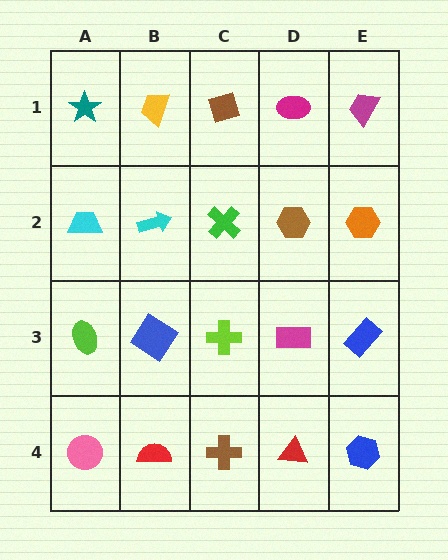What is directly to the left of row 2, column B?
A cyan trapezoid.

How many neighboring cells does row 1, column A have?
2.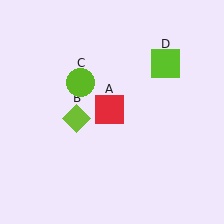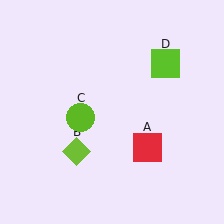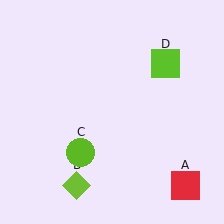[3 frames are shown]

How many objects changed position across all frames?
3 objects changed position: red square (object A), lime diamond (object B), lime circle (object C).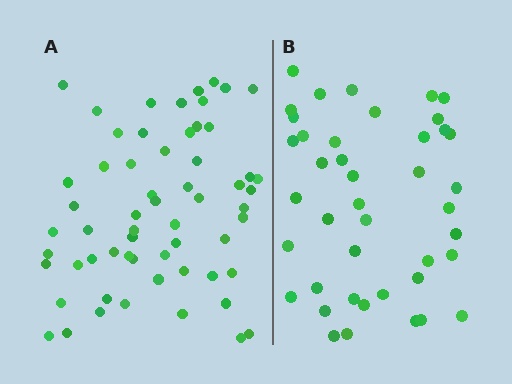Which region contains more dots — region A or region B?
Region A (the left region) has more dots.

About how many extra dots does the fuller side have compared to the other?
Region A has approximately 20 more dots than region B.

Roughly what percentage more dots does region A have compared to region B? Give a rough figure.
About 45% more.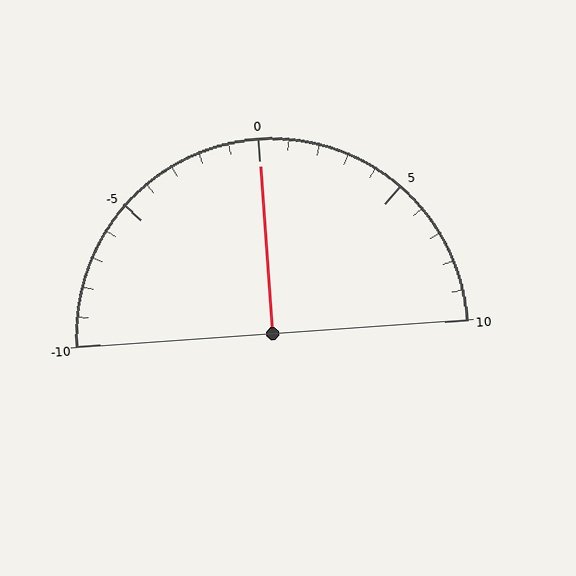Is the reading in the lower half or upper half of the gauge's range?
The reading is in the upper half of the range (-10 to 10).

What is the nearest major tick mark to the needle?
The nearest major tick mark is 0.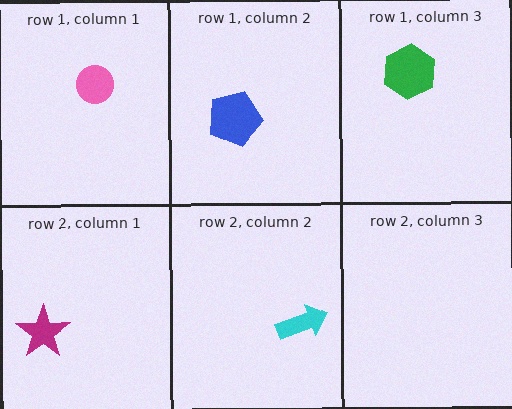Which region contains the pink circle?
The row 1, column 1 region.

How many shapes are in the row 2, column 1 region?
1.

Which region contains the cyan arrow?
The row 2, column 2 region.